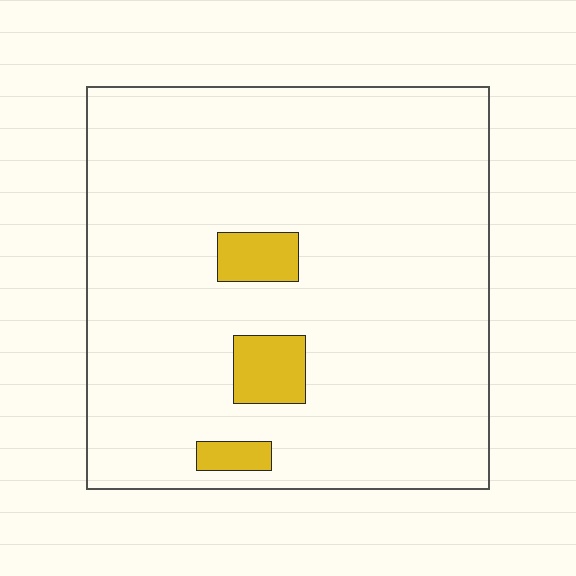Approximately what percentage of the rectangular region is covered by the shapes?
Approximately 5%.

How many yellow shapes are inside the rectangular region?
3.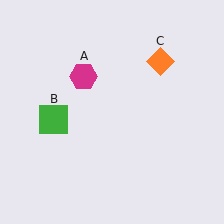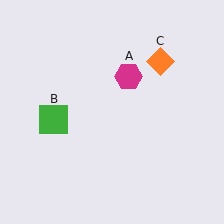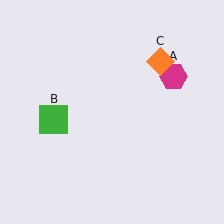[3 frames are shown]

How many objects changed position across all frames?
1 object changed position: magenta hexagon (object A).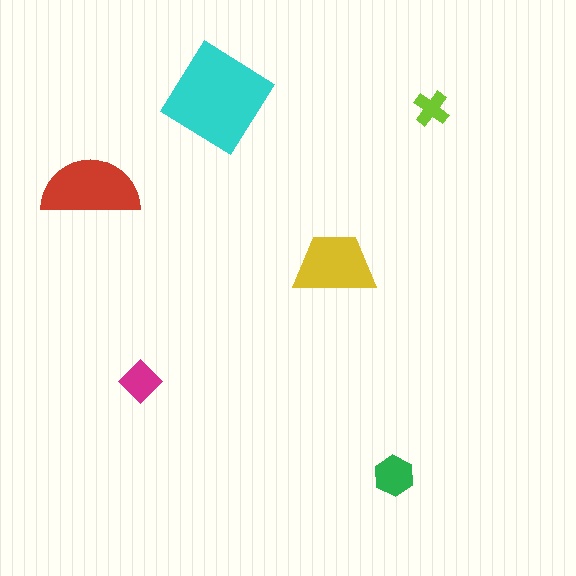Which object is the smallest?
The lime cross.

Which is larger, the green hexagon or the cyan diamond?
The cyan diamond.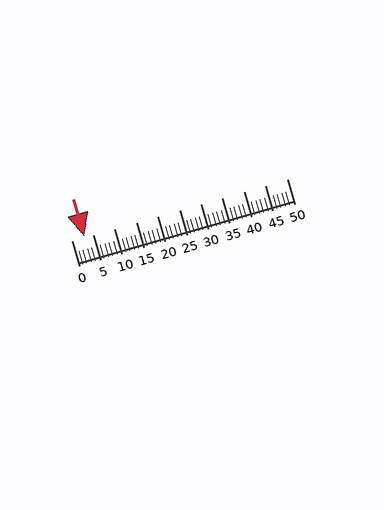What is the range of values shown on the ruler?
The ruler shows values from 0 to 50.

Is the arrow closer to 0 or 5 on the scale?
The arrow is closer to 5.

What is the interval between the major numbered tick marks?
The major tick marks are spaced 5 units apart.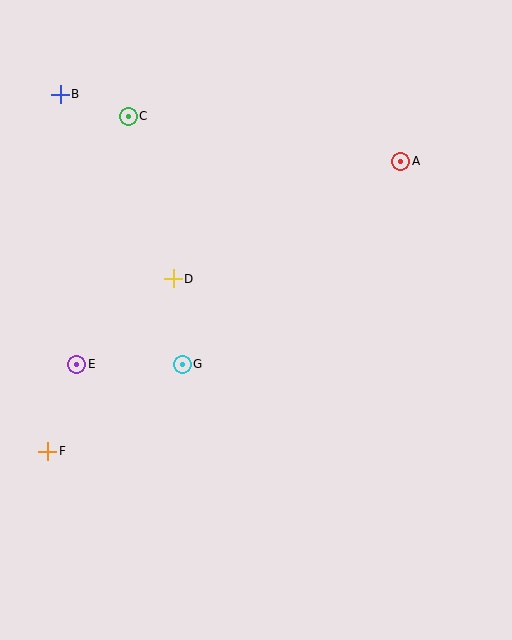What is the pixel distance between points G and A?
The distance between G and A is 298 pixels.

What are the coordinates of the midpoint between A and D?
The midpoint between A and D is at (287, 220).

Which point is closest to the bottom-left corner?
Point F is closest to the bottom-left corner.